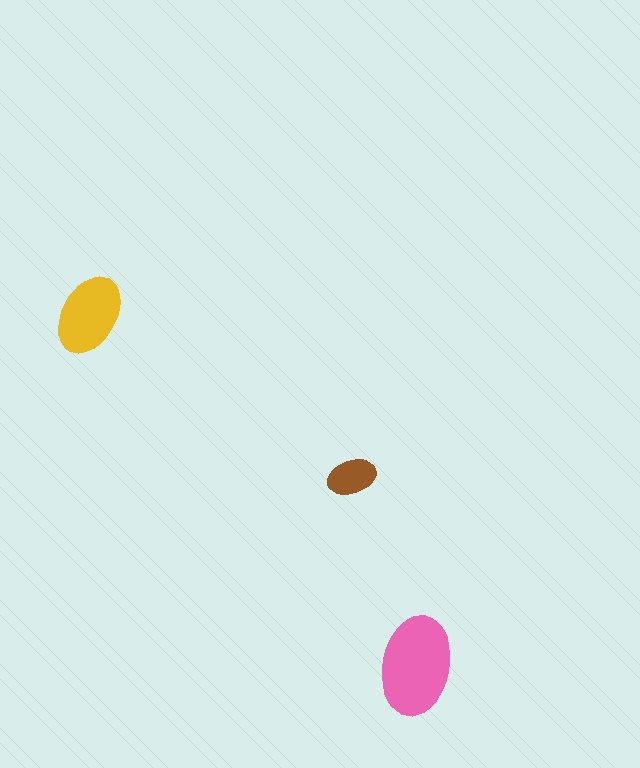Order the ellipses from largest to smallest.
the pink one, the yellow one, the brown one.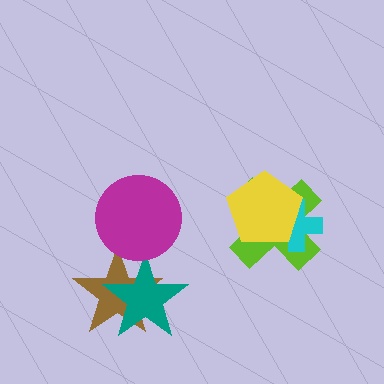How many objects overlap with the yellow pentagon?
2 objects overlap with the yellow pentagon.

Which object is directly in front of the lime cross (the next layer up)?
The cyan cross is directly in front of the lime cross.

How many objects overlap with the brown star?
2 objects overlap with the brown star.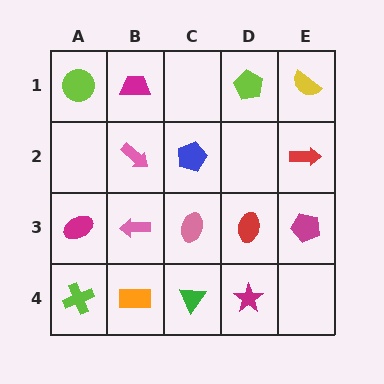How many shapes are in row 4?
4 shapes.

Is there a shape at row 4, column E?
No, that cell is empty.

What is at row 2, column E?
A red arrow.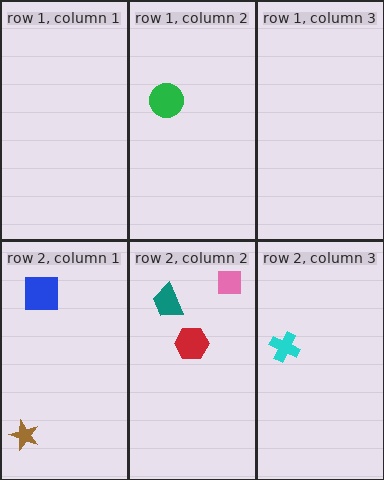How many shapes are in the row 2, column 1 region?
2.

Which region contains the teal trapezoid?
The row 2, column 2 region.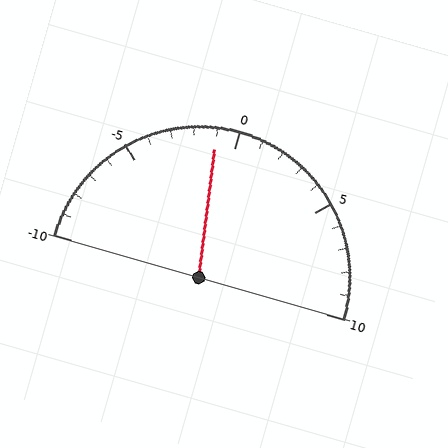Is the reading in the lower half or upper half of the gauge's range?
The reading is in the lower half of the range (-10 to 10).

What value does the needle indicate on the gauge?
The needle indicates approximately -1.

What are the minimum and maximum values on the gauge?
The gauge ranges from -10 to 10.